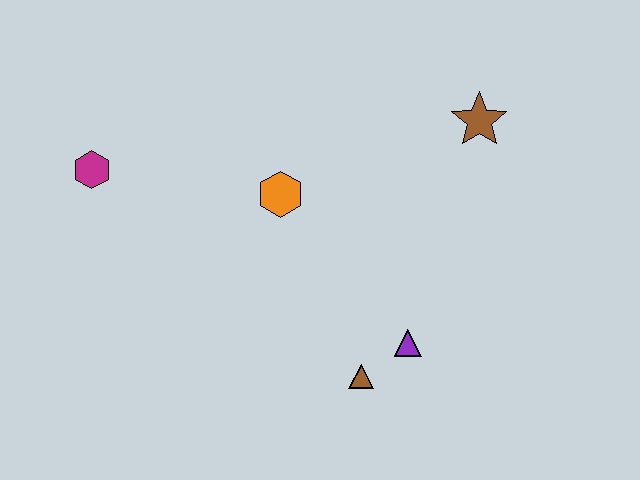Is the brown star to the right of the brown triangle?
Yes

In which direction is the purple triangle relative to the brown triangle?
The purple triangle is to the right of the brown triangle.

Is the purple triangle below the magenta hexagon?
Yes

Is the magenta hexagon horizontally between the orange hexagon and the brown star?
No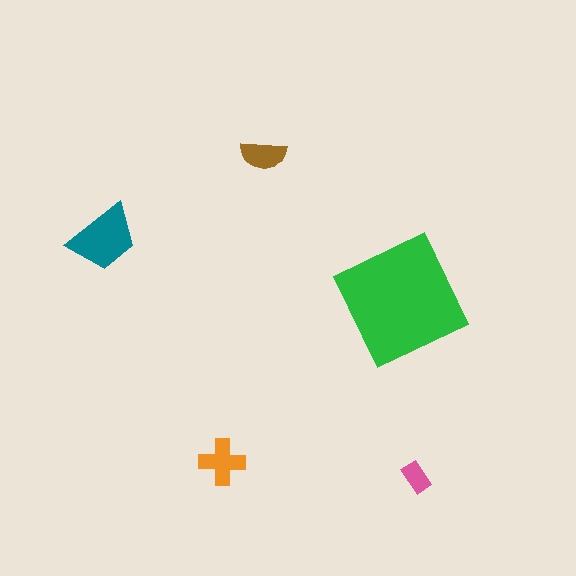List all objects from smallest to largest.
The pink rectangle, the brown semicircle, the orange cross, the teal trapezoid, the green square.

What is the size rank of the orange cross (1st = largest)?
3rd.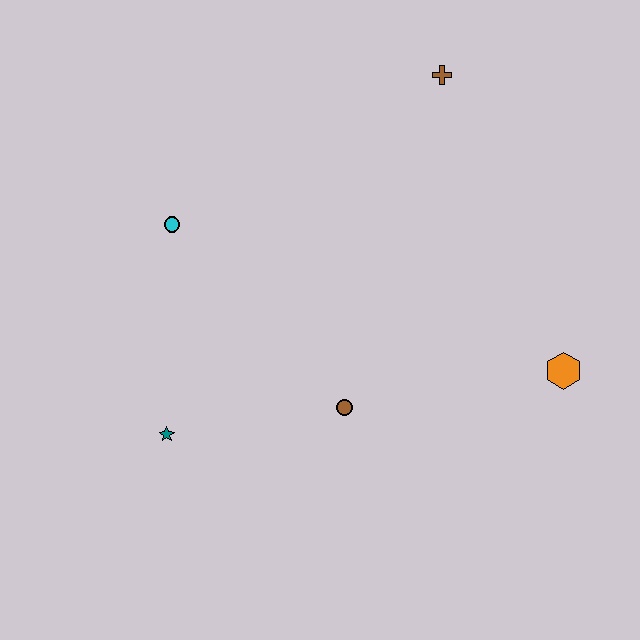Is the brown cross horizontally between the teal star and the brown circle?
No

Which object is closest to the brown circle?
The teal star is closest to the brown circle.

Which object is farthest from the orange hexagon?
The cyan circle is farthest from the orange hexagon.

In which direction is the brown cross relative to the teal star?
The brown cross is above the teal star.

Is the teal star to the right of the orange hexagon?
No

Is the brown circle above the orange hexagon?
No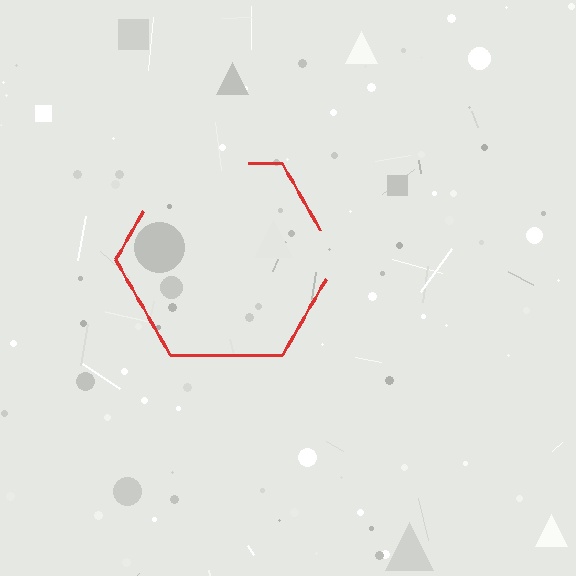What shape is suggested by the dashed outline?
The dashed outline suggests a hexagon.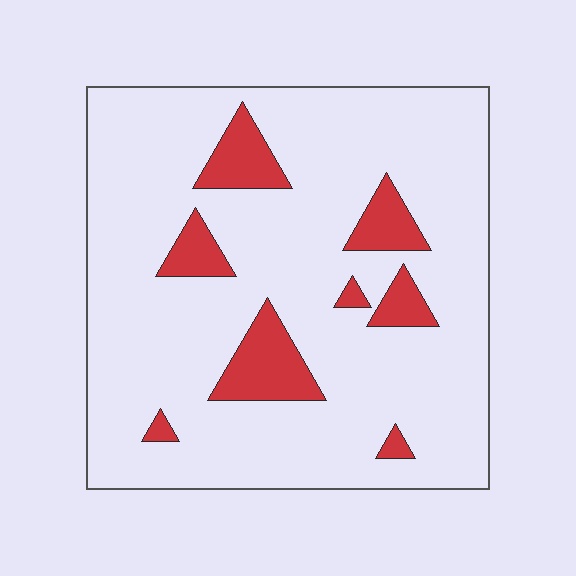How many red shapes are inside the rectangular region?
8.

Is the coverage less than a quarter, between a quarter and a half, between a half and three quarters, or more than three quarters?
Less than a quarter.